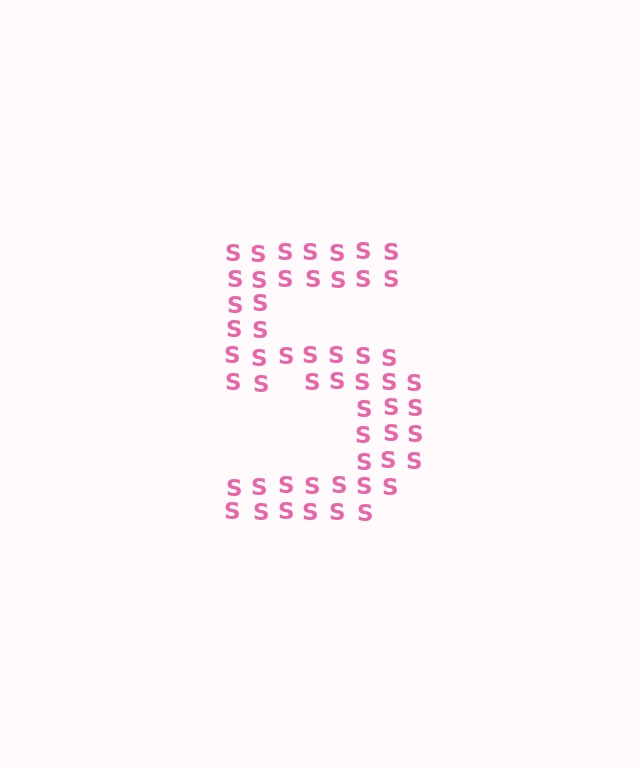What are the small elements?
The small elements are letter S's.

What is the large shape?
The large shape is the digit 5.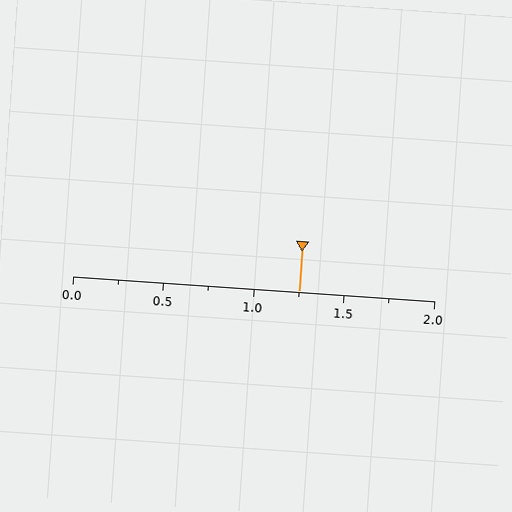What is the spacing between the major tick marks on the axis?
The major ticks are spaced 0.5 apart.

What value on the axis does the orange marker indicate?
The marker indicates approximately 1.25.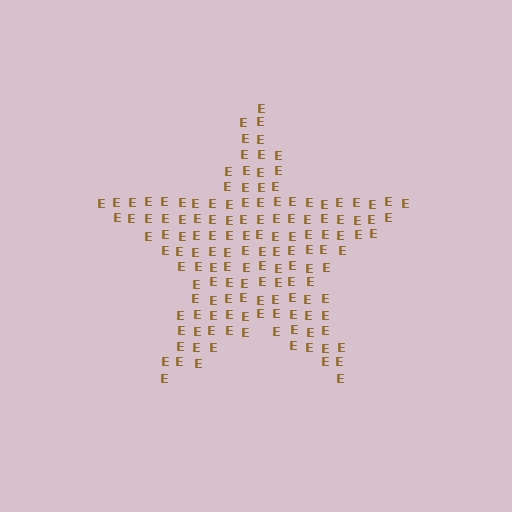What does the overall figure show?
The overall figure shows a star.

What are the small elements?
The small elements are letter E's.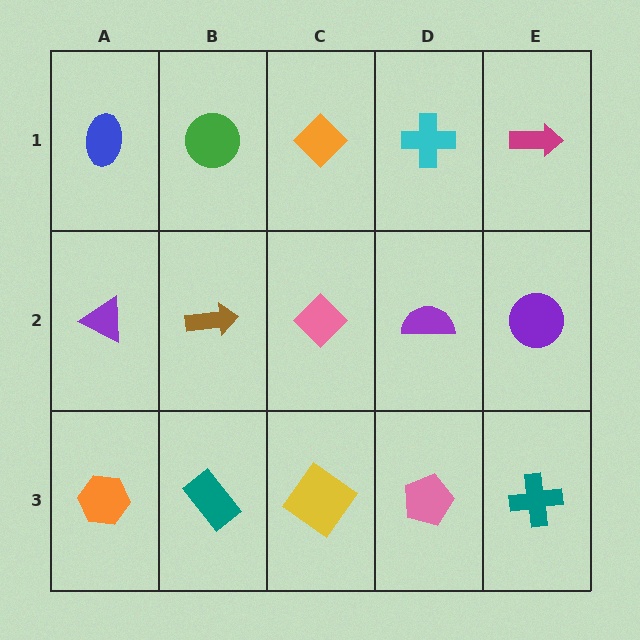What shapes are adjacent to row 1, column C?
A pink diamond (row 2, column C), a green circle (row 1, column B), a cyan cross (row 1, column D).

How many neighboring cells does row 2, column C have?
4.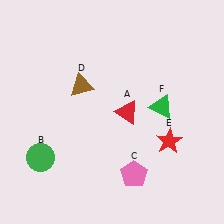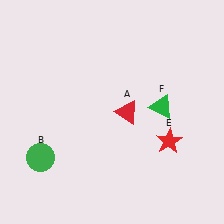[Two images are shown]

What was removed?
The brown triangle (D), the pink pentagon (C) were removed in Image 2.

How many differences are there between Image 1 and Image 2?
There are 2 differences between the two images.